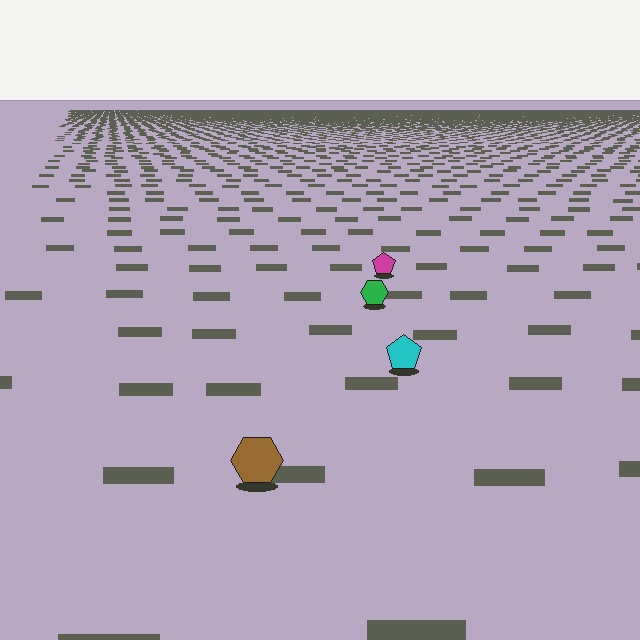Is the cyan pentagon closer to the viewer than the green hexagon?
Yes. The cyan pentagon is closer — you can tell from the texture gradient: the ground texture is coarser near it.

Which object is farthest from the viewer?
The magenta pentagon is farthest from the viewer. It appears smaller and the ground texture around it is denser.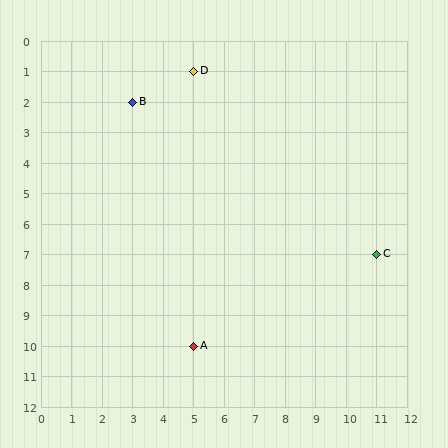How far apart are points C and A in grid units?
Points C and A are 6 columns and 3 rows apart (about 6.7 grid units diagonally).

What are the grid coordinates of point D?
Point D is at grid coordinates (5, 1).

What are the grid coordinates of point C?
Point C is at grid coordinates (11, 7).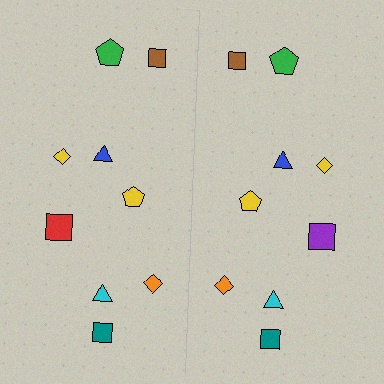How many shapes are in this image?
There are 18 shapes in this image.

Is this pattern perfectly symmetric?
No, the pattern is not perfectly symmetric. The purple square on the right side breaks the symmetry — its mirror counterpart is red.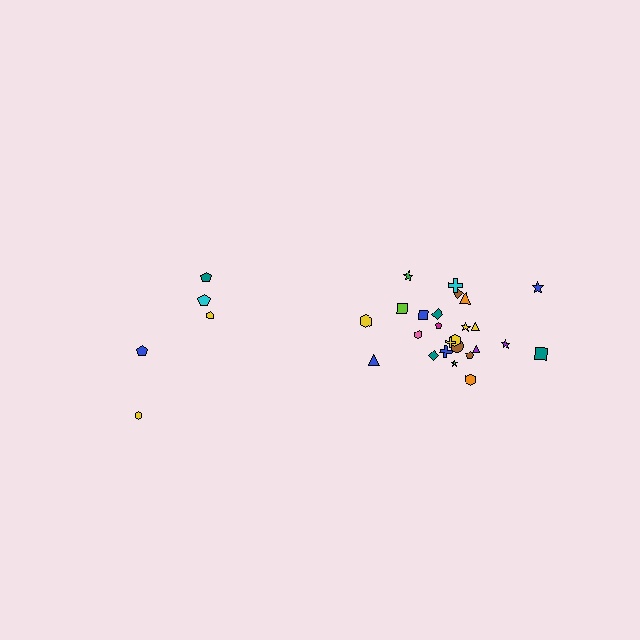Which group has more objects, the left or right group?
The right group.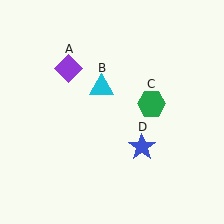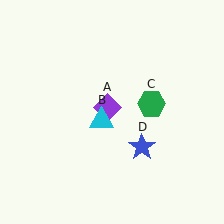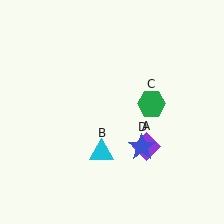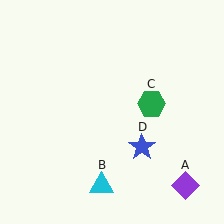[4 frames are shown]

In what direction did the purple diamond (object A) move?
The purple diamond (object A) moved down and to the right.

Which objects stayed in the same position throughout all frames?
Green hexagon (object C) and blue star (object D) remained stationary.